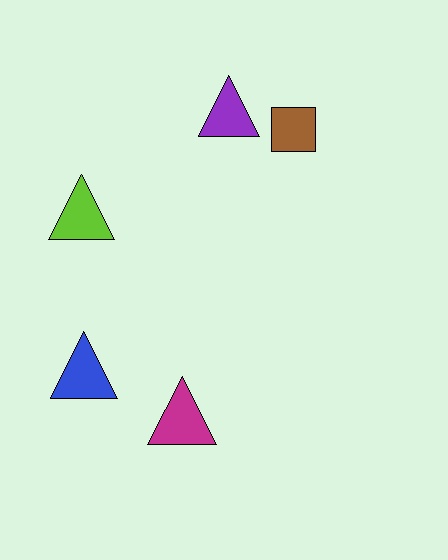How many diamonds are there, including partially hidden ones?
There are no diamonds.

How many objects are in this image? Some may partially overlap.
There are 5 objects.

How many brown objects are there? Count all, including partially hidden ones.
There is 1 brown object.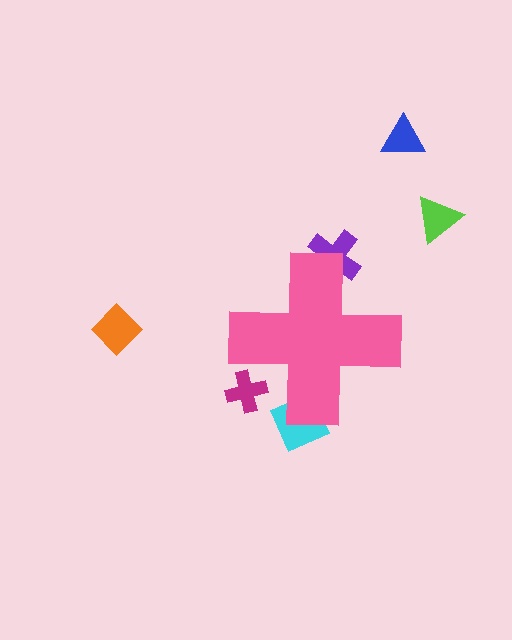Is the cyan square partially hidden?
Yes, the cyan square is partially hidden behind the pink cross.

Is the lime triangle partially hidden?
No, the lime triangle is fully visible.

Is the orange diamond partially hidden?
No, the orange diamond is fully visible.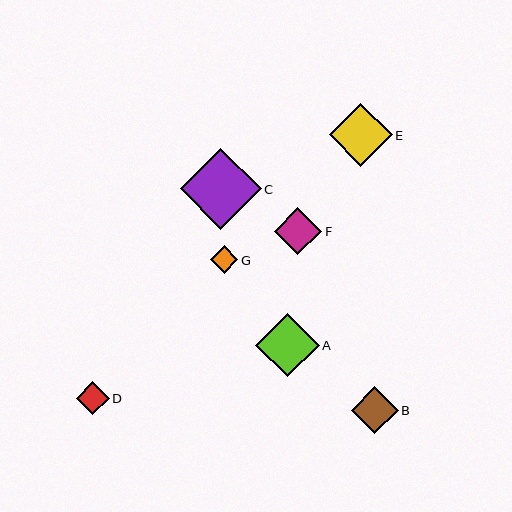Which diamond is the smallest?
Diamond G is the smallest with a size of approximately 28 pixels.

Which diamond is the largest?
Diamond C is the largest with a size of approximately 81 pixels.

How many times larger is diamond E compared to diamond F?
Diamond E is approximately 1.3 times the size of diamond F.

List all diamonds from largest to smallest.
From largest to smallest: C, A, E, F, B, D, G.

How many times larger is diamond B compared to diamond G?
Diamond B is approximately 1.7 times the size of diamond G.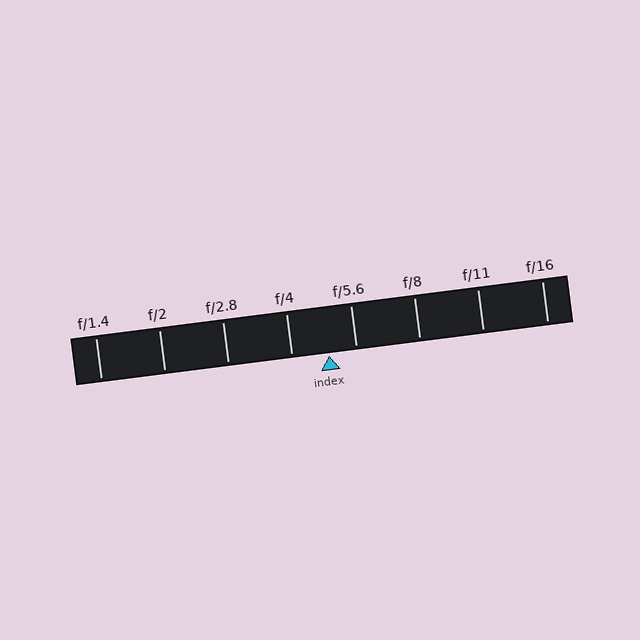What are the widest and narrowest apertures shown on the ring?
The widest aperture shown is f/1.4 and the narrowest is f/16.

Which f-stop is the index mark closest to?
The index mark is closest to f/5.6.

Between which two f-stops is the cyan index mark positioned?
The index mark is between f/4 and f/5.6.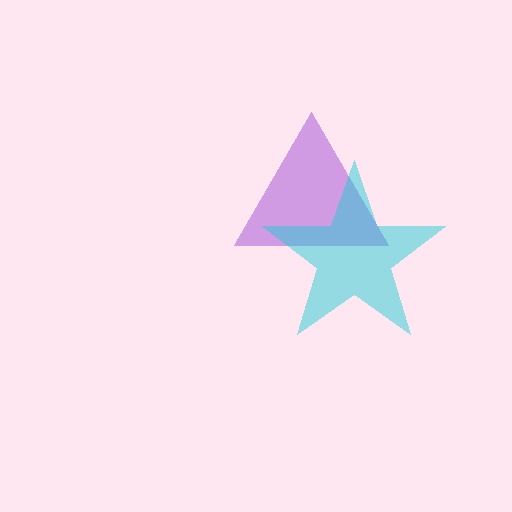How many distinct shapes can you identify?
There are 2 distinct shapes: a purple triangle, a cyan star.